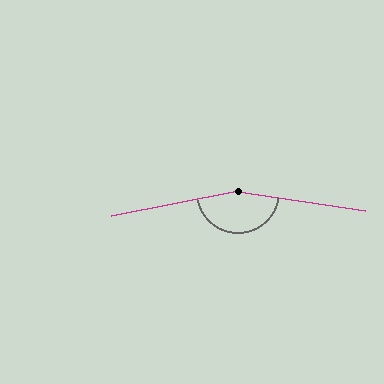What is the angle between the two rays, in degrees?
Approximately 161 degrees.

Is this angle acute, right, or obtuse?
It is obtuse.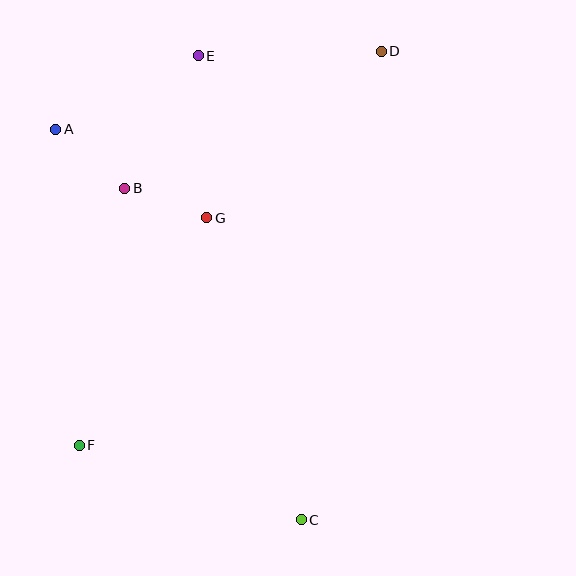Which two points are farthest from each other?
Points D and F are farthest from each other.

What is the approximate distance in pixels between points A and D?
The distance between A and D is approximately 335 pixels.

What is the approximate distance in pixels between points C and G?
The distance between C and G is approximately 316 pixels.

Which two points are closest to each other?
Points B and G are closest to each other.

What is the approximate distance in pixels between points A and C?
The distance between A and C is approximately 461 pixels.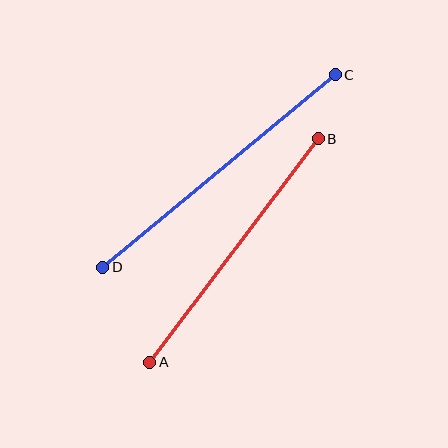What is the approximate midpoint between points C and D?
The midpoint is at approximately (219, 171) pixels.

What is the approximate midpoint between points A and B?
The midpoint is at approximately (234, 250) pixels.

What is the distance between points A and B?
The distance is approximately 280 pixels.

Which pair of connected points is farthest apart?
Points C and D are farthest apart.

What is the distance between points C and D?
The distance is approximately 302 pixels.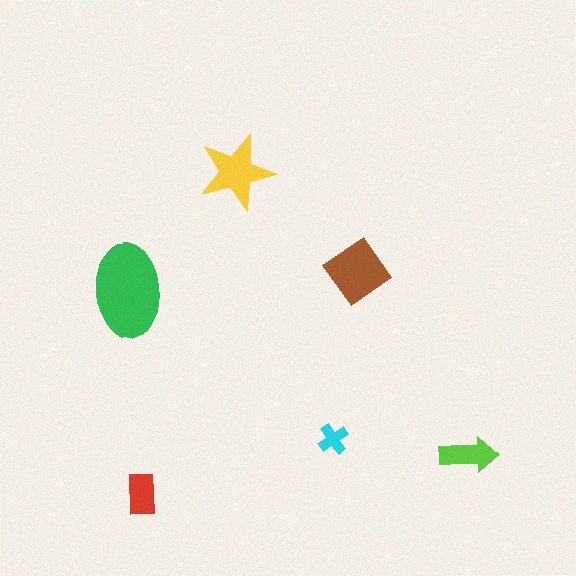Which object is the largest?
The green ellipse.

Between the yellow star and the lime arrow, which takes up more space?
The yellow star.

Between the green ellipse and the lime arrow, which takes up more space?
The green ellipse.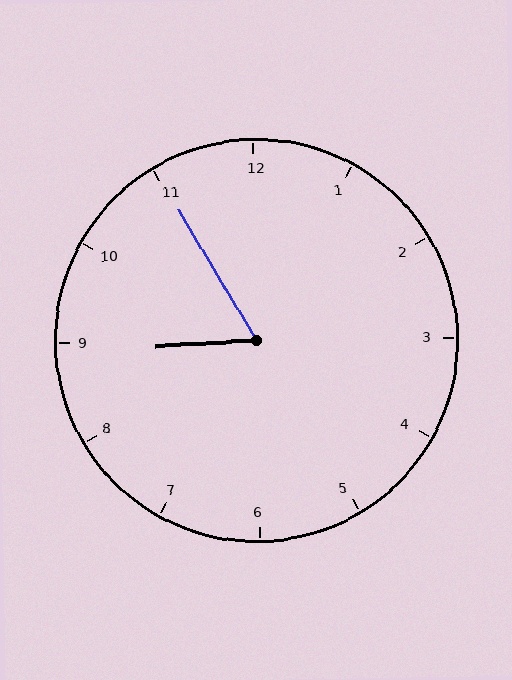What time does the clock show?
8:55.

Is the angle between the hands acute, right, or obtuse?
It is acute.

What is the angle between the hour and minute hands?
Approximately 62 degrees.